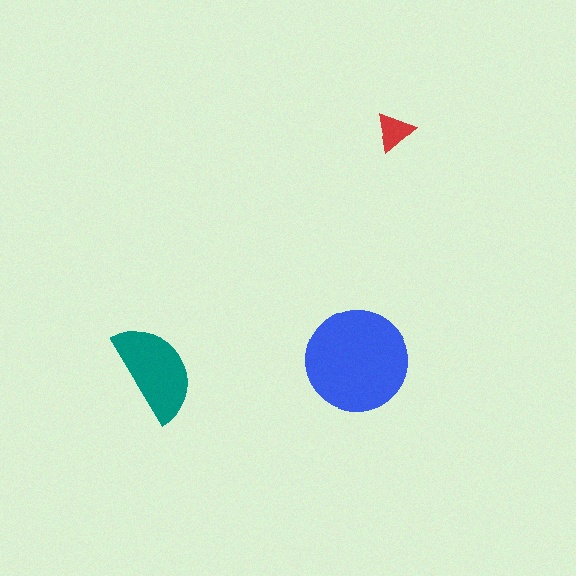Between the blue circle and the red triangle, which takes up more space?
The blue circle.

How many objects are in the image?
There are 3 objects in the image.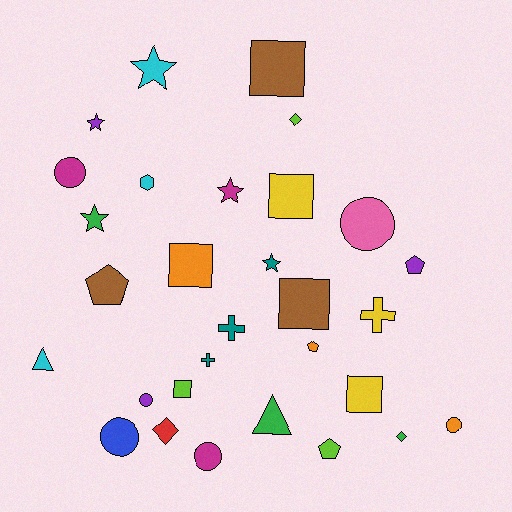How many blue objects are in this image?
There is 1 blue object.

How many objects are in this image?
There are 30 objects.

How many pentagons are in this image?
There are 4 pentagons.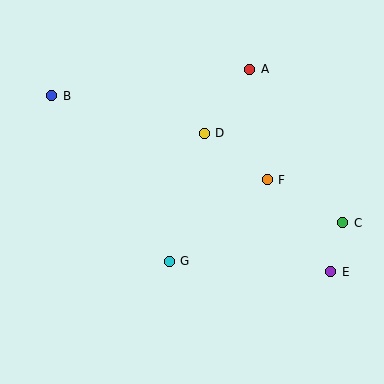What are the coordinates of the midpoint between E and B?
The midpoint between E and B is at (191, 184).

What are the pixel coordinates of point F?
Point F is at (267, 180).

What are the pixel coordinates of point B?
Point B is at (52, 96).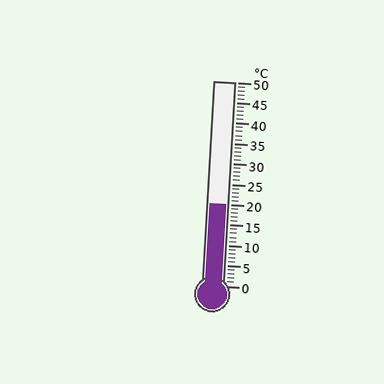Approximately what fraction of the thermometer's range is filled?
The thermometer is filled to approximately 40% of its range.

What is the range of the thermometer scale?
The thermometer scale ranges from 0°C to 50°C.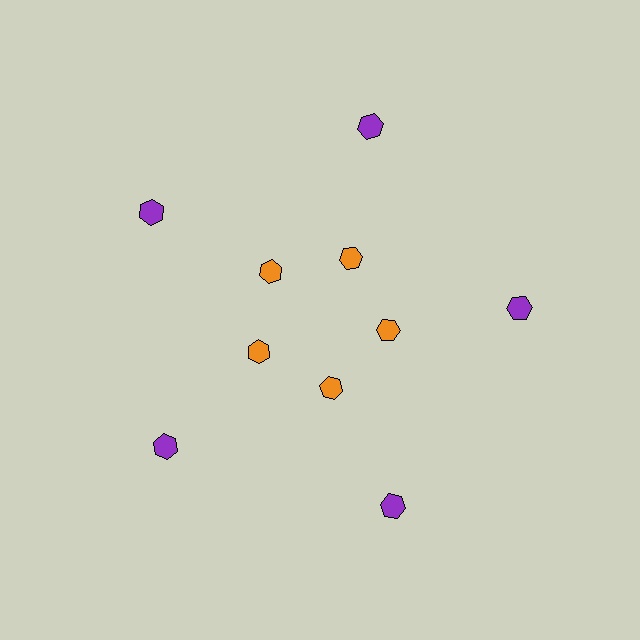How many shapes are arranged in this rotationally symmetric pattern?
There are 10 shapes, arranged in 5 groups of 2.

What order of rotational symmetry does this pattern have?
This pattern has 5-fold rotational symmetry.